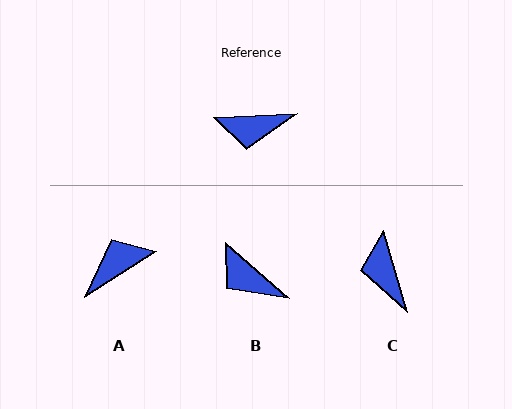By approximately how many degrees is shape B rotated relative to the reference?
Approximately 44 degrees clockwise.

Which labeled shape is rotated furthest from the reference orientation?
A, about 151 degrees away.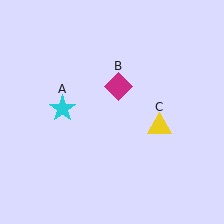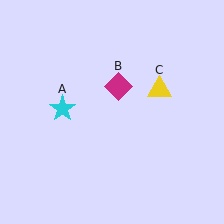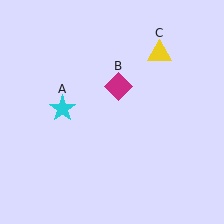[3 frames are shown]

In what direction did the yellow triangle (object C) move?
The yellow triangle (object C) moved up.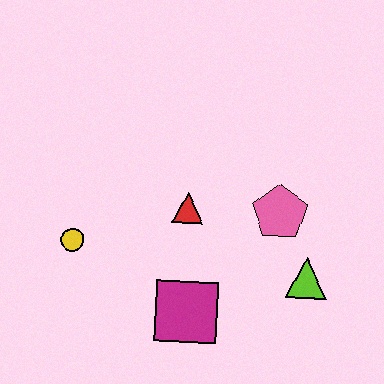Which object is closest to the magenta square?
The red triangle is closest to the magenta square.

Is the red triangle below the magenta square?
No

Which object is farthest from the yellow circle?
The lime triangle is farthest from the yellow circle.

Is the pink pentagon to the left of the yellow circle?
No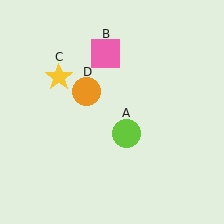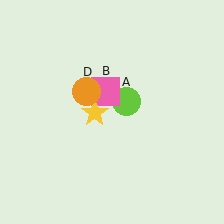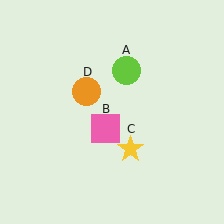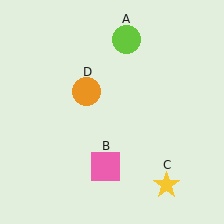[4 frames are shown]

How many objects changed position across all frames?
3 objects changed position: lime circle (object A), pink square (object B), yellow star (object C).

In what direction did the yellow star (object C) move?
The yellow star (object C) moved down and to the right.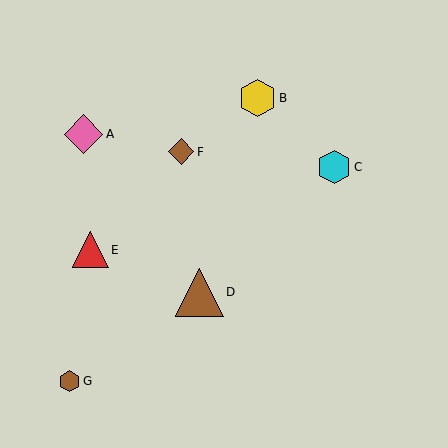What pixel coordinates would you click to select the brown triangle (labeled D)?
Click at (199, 292) to select the brown triangle D.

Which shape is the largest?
The brown triangle (labeled D) is the largest.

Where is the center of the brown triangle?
The center of the brown triangle is at (199, 292).